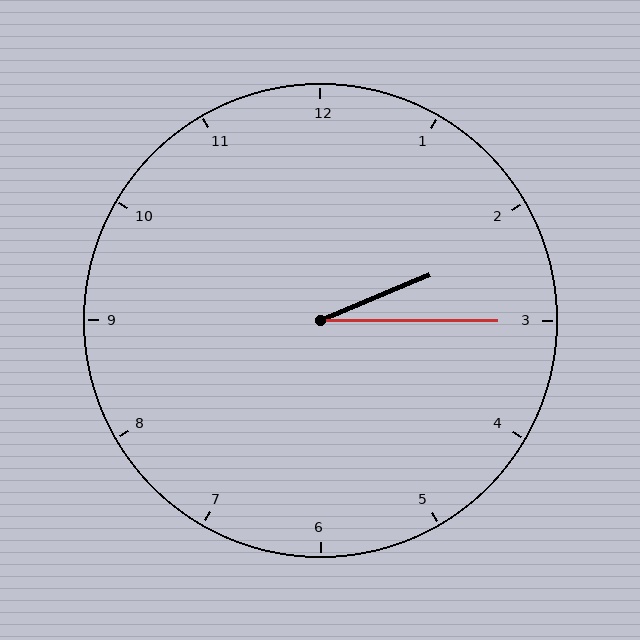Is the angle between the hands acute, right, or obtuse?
It is acute.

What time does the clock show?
2:15.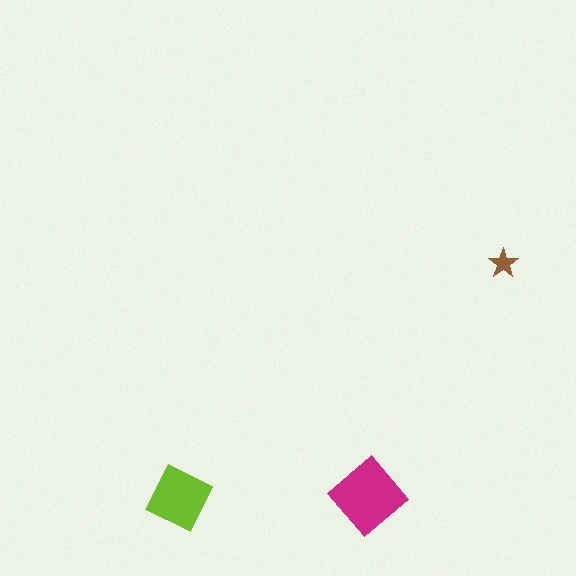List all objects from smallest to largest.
The brown star, the lime diamond, the magenta diamond.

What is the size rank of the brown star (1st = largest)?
3rd.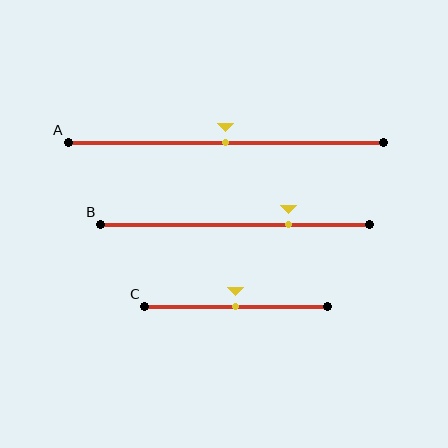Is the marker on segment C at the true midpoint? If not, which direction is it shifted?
Yes, the marker on segment C is at the true midpoint.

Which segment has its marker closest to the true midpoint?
Segment A has its marker closest to the true midpoint.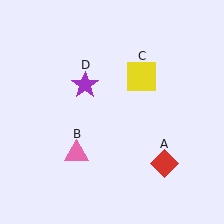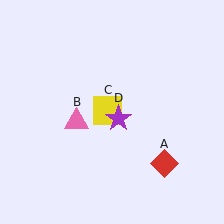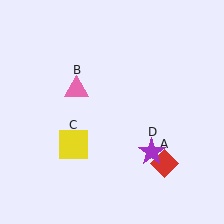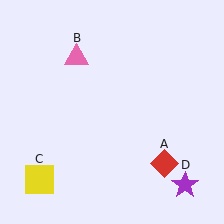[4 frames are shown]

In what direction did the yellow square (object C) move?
The yellow square (object C) moved down and to the left.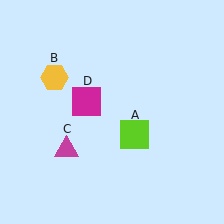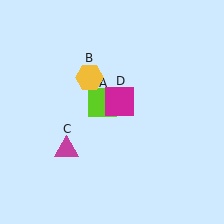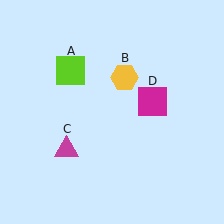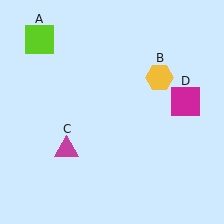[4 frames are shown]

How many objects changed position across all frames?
3 objects changed position: lime square (object A), yellow hexagon (object B), magenta square (object D).